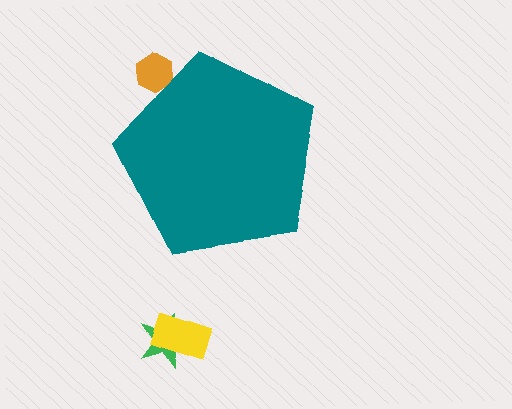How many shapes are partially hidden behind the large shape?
1 shape is partially hidden.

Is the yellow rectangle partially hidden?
No, the yellow rectangle is fully visible.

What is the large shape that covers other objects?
A teal pentagon.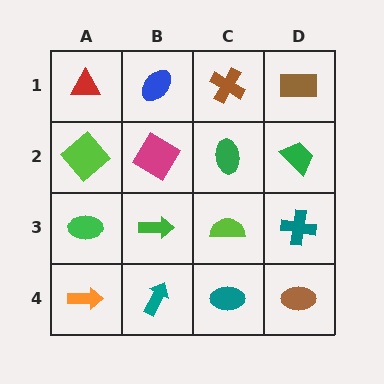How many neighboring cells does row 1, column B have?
3.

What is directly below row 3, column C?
A teal ellipse.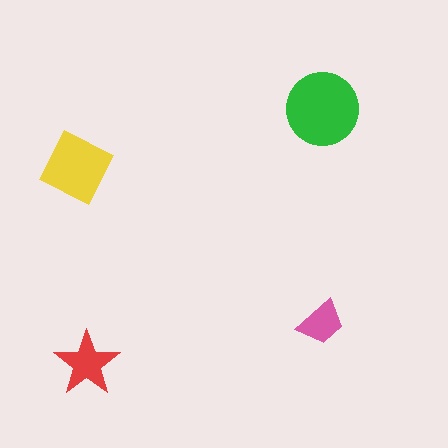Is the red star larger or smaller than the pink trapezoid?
Larger.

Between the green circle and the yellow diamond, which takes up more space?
The green circle.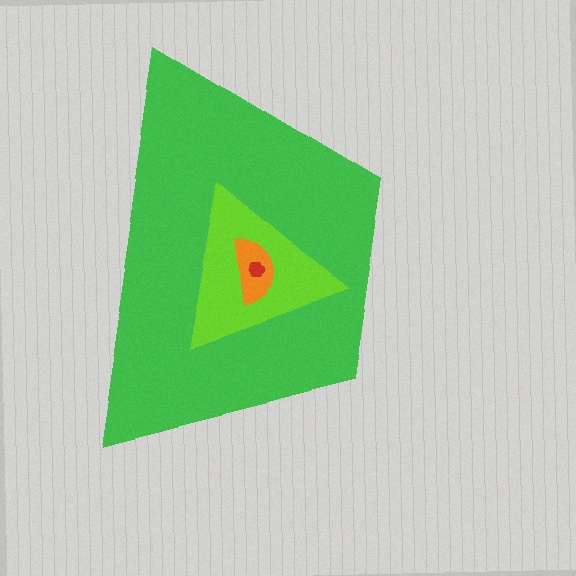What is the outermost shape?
The green trapezoid.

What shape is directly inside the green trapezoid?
The lime triangle.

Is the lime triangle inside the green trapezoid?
Yes.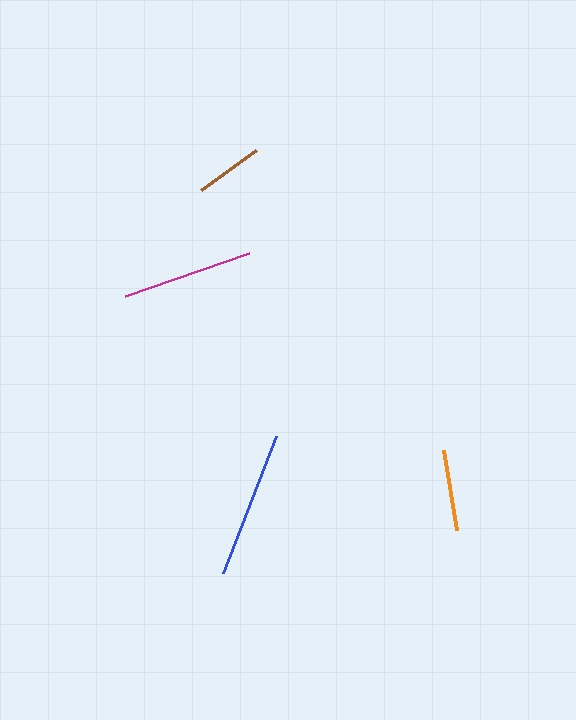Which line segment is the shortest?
The brown line is the shortest at approximately 68 pixels.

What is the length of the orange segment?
The orange segment is approximately 81 pixels long.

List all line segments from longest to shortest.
From longest to shortest: blue, magenta, orange, brown.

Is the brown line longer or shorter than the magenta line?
The magenta line is longer than the brown line.